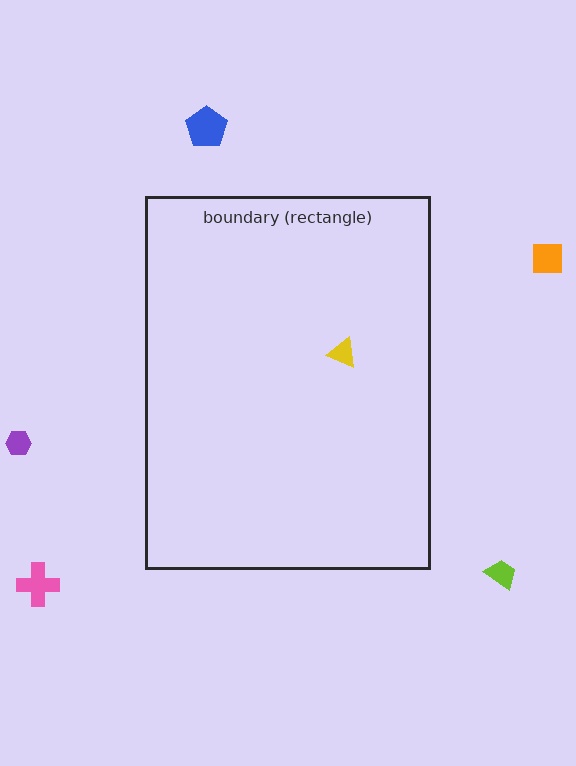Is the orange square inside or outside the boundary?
Outside.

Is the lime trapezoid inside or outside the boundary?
Outside.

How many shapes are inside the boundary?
1 inside, 5 outside.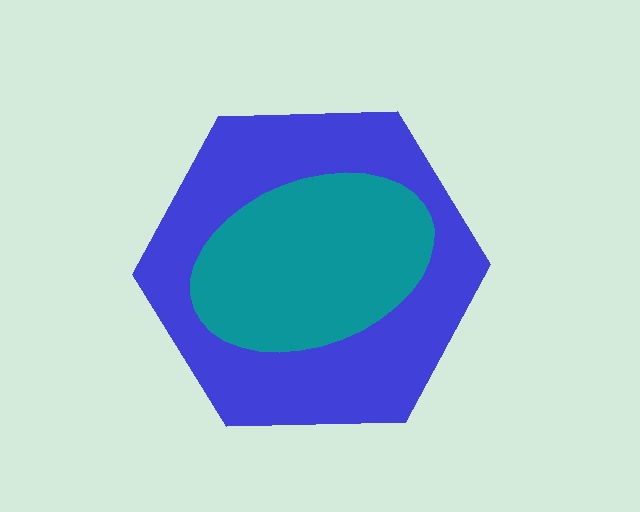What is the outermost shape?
The blue hexagon.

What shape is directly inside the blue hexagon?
The teal ellipse.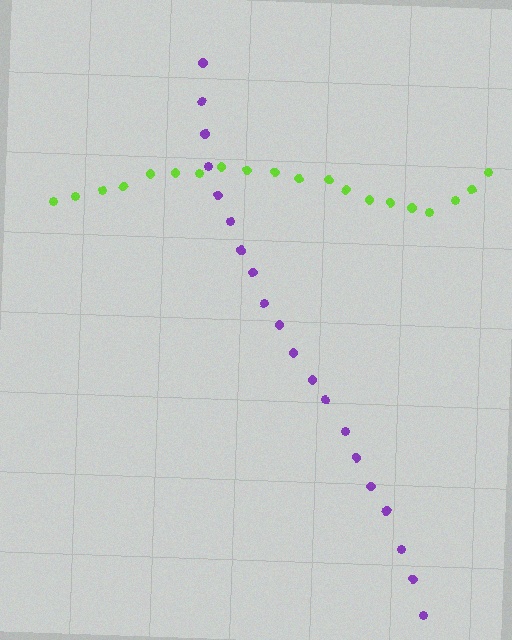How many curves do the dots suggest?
There are 2 distinct paths.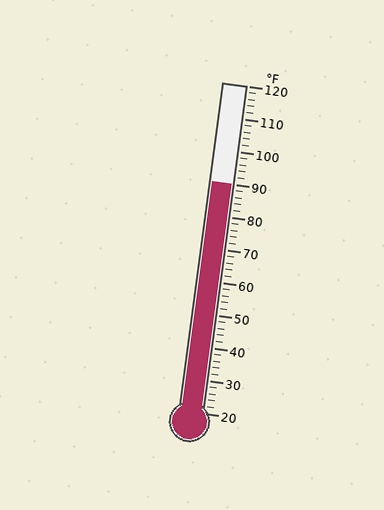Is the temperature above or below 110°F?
The temperature is below 110°F.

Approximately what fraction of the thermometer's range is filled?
The thermometer is filled to approximately 70% of its range.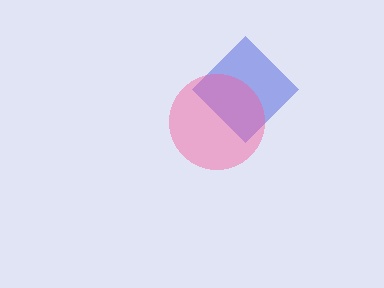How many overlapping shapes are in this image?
There are 2 overlapping shapes in the image.